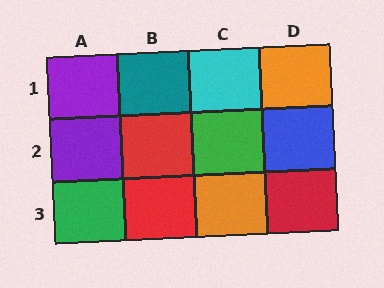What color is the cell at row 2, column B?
Red.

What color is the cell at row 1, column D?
Orange.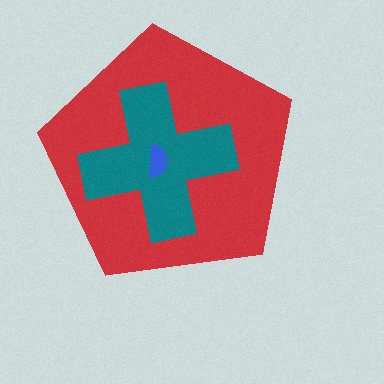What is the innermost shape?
The blue semicircle.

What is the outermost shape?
The red pentagon.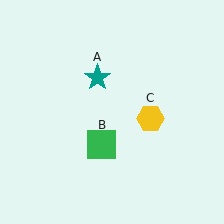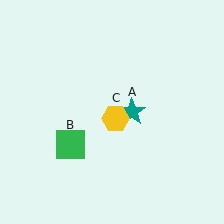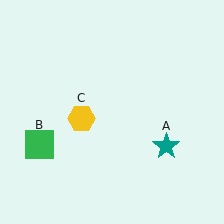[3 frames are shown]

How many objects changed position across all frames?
3 objects changed position: teal star (object A), green square (object B), yellow hexagon (object C).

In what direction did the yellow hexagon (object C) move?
The yellow hexagon (object C) moved left.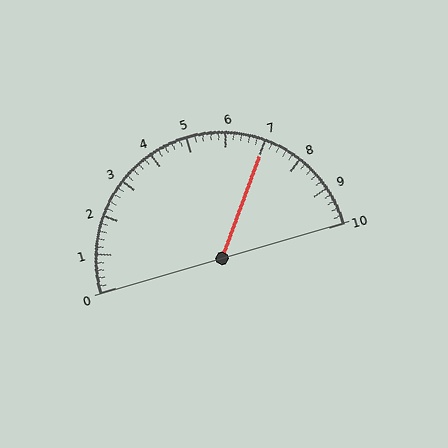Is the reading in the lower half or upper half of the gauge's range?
The reading is in the upper half of the range (0 to 10).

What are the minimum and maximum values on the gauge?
The gauge ranges from 0 to 10.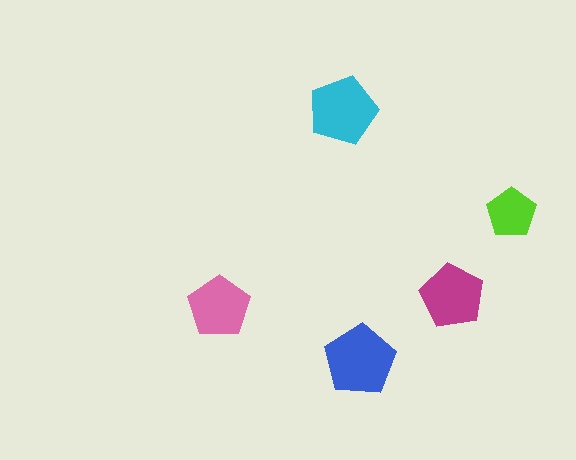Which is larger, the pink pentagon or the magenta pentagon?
The magenta one.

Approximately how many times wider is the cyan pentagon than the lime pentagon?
About 1.5 times wider.